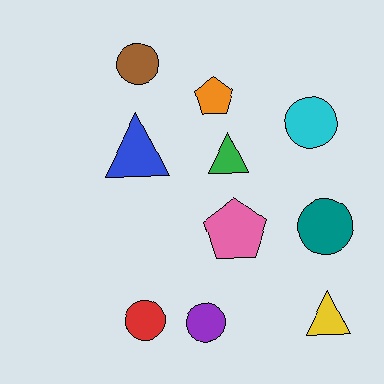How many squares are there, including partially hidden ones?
There are no squares.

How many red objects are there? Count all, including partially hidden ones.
There is 1 red object.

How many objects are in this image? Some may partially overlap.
There are 10 objects.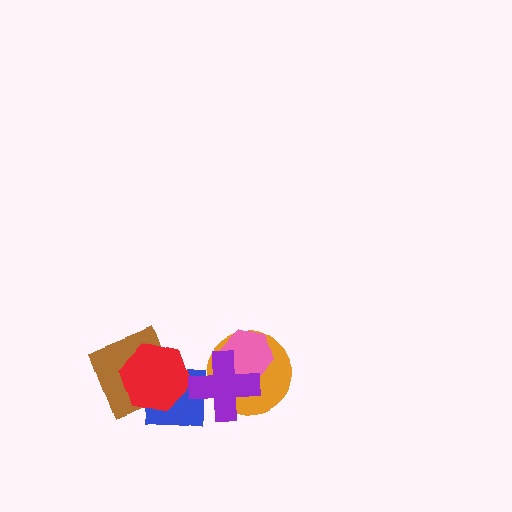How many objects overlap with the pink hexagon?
2 objects overlap with the pink hexagon.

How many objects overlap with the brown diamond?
2 objects overlap with the brown diamond.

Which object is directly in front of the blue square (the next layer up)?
The brown diamond is directly in front of the blue square.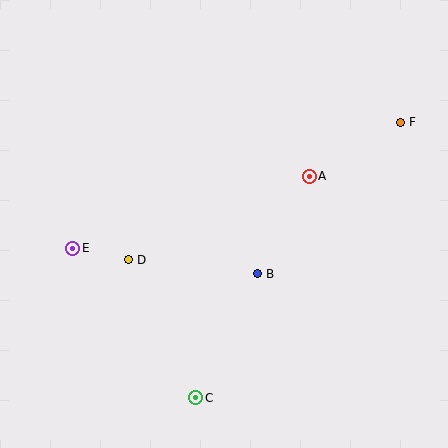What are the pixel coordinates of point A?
Point A is at (309, 176).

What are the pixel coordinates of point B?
Point B is at (257, 274).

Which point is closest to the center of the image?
Point B at (257, 274) is closest to the center.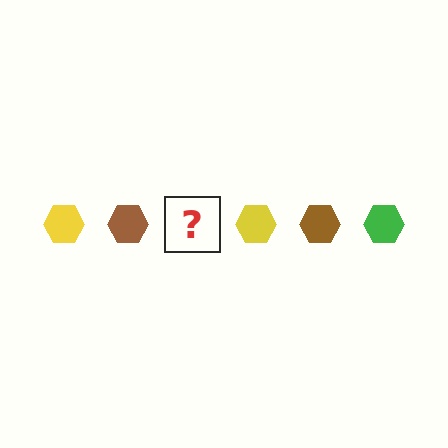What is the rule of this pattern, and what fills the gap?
The rule is that the pattern cycles through yellow, brown, green hexagons. The gap should be filled with a green hexagon.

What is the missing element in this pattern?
The missing element is a green hexagon.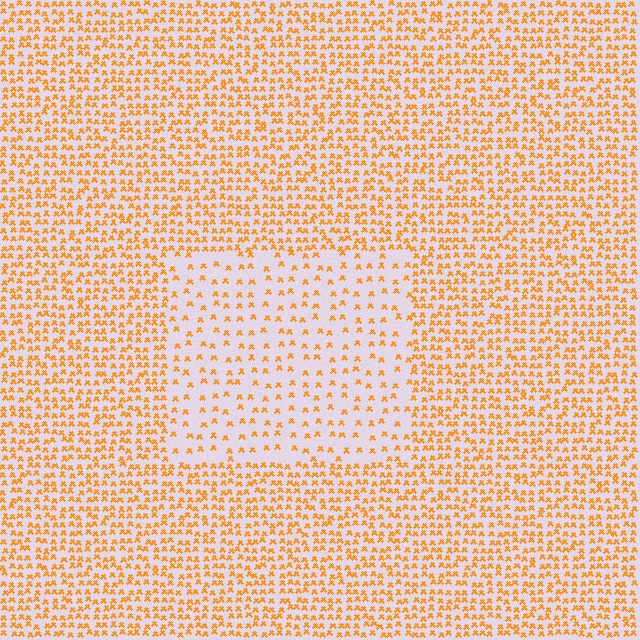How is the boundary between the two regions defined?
The boundary is defined by a change in element density (approximately 2.4x ratio). All elements are the same color, size, and shape.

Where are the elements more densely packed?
The elements are more densely packed outside the rectangle boundary.